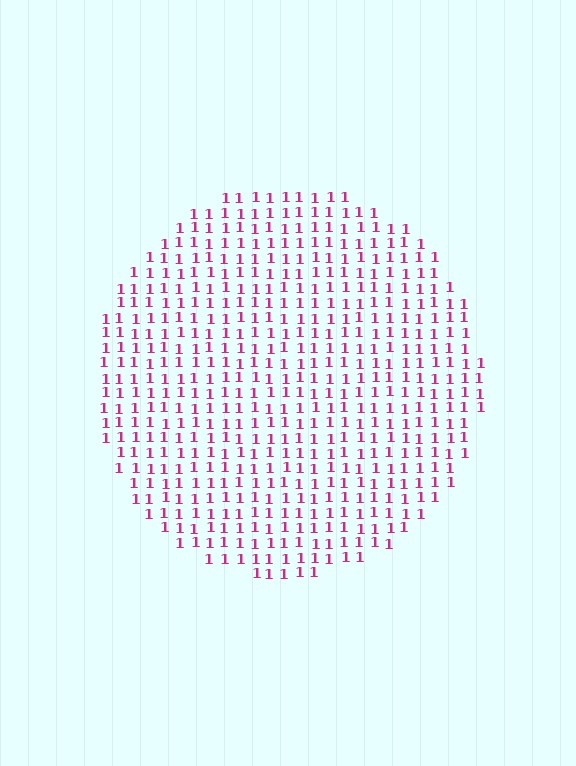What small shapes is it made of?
It is made of small digit 1's.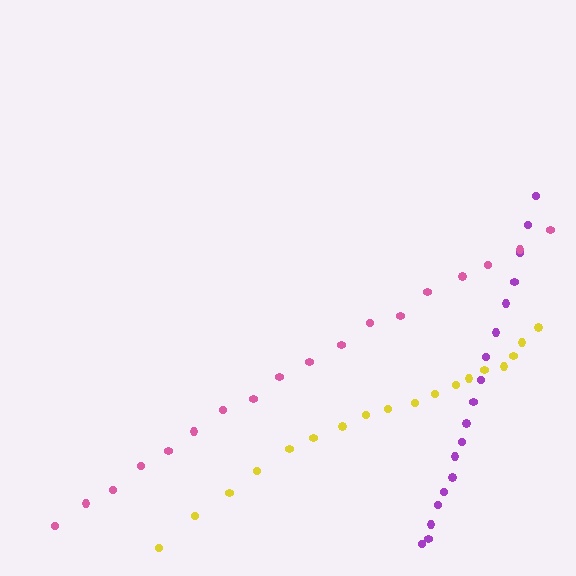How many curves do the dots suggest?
There are 3 distinct paths.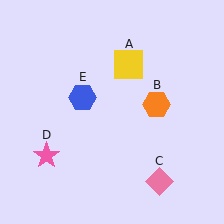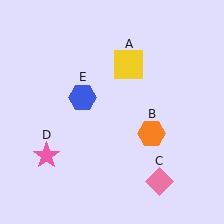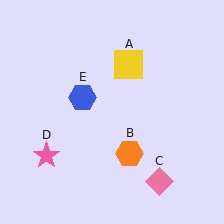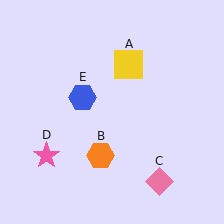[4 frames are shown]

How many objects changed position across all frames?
1 object changed position: orange hexagon (object B).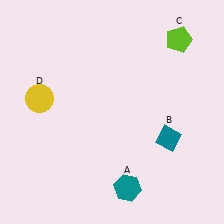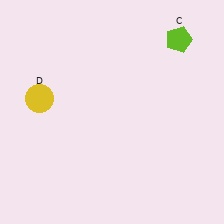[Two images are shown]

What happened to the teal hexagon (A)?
The teal hexagon (A) was removed in Image 2. It was in the bottom-right area of Image 1.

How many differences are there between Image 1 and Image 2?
There are 2 differences between the two images.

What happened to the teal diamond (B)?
The teal diamond (B) was removed in Image 2. It was in the bottom-right area of Image 1.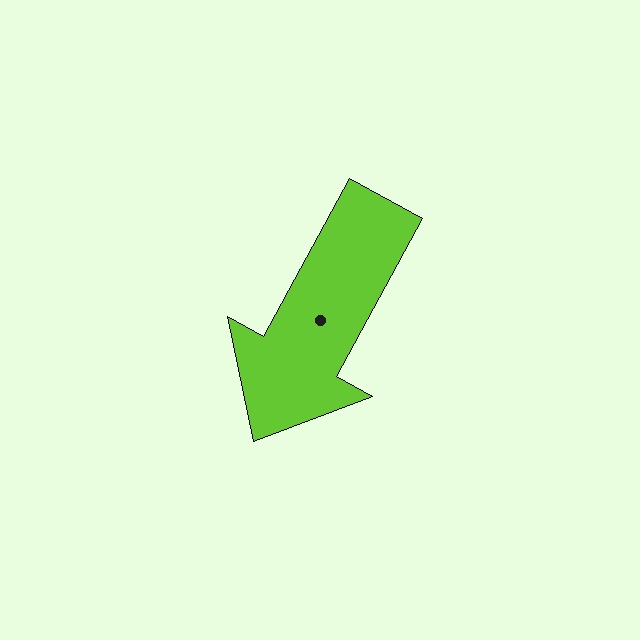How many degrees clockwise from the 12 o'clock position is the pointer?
Approximately 209 degrees.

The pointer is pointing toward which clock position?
Roughly 7 o'clock.